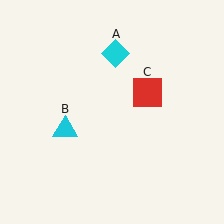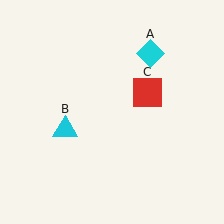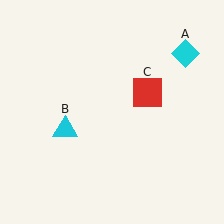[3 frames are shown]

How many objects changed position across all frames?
1 object changed position: cyan diamond (object A).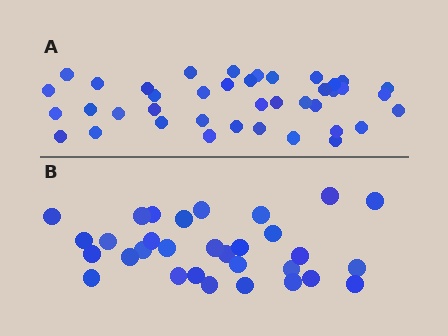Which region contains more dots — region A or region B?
Region A (the top region) has more dots.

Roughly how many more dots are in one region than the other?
Region A has roughly 8 or so more dots than region B.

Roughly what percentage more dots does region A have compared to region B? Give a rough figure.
About 30% more.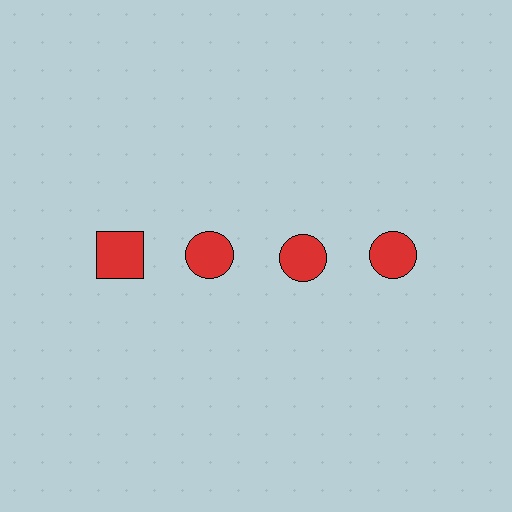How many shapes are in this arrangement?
There are 4 shapes arranged in a grid pattern.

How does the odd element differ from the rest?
It has a different shape: square instead of circle.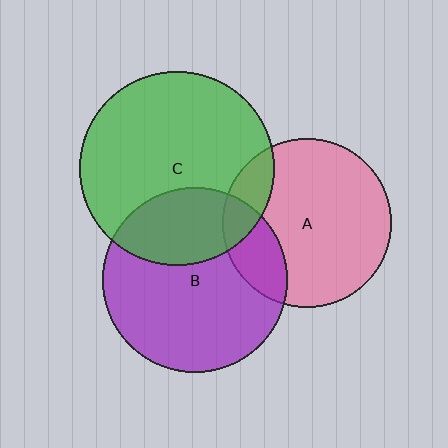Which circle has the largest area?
Circle C (green).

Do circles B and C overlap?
Yes.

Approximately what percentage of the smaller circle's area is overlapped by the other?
Approximately 30%.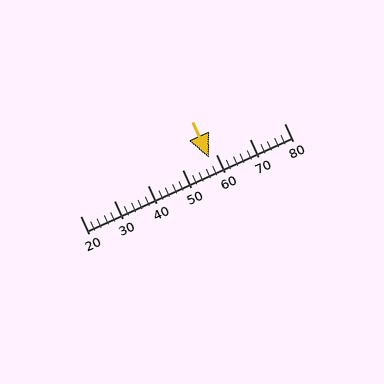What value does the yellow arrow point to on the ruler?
The yellow arrow points to approximately 58.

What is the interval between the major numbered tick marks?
The major tick marks are spaced 10 units apart.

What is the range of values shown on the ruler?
The ruler shows values from 20 to 80.